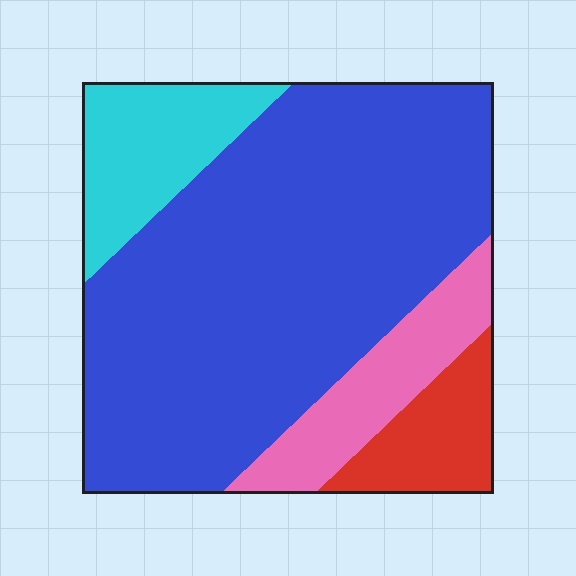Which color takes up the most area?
Blue, at roughly 65%.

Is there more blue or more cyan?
Blue.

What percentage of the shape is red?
Red covers 9% of the shape.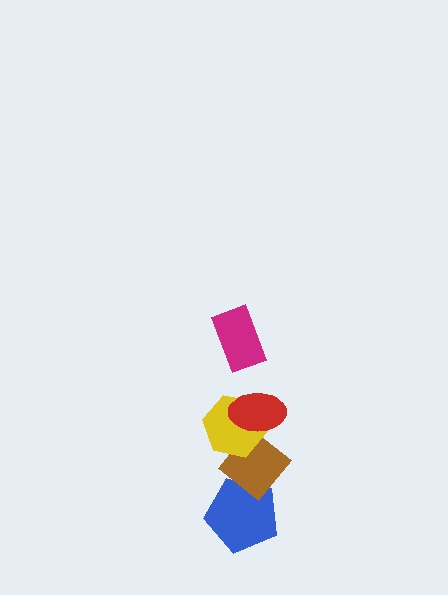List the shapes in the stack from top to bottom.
From top to bottom: the magenta rectangle, the red ellipse, the yellow hexagon, the brown diamond, the blue pentagon.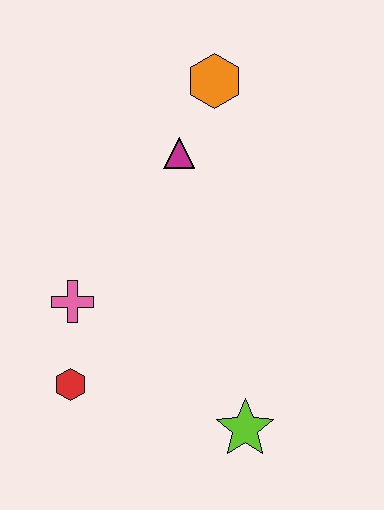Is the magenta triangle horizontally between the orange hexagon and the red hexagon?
Yes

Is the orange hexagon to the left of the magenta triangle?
No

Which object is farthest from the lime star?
The orange hexagon is farthest from the lime star.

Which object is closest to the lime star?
The red hexagon is closest to the lime star.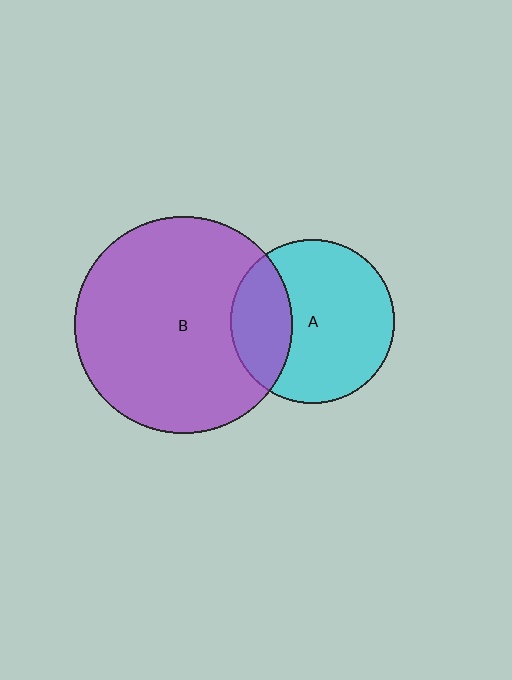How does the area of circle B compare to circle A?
Approximately 1.8 times.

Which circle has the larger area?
Circle B (purple).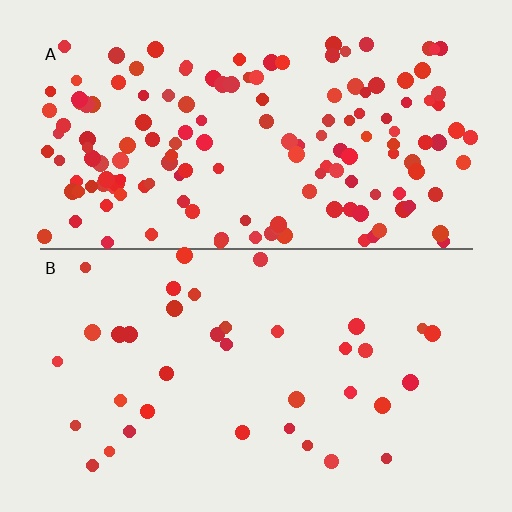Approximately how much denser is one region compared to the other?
Approximately 3.9× — region A over region B.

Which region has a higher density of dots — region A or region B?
A (the top).